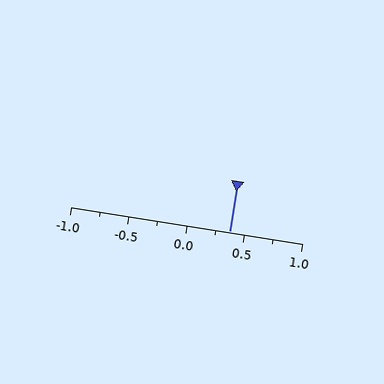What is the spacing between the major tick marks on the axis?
The major ticks are spaced 0.5 apart.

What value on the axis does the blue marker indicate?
The marker indicates approximately 0.38.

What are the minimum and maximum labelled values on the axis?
The axis runs from -1.0 to 1.0.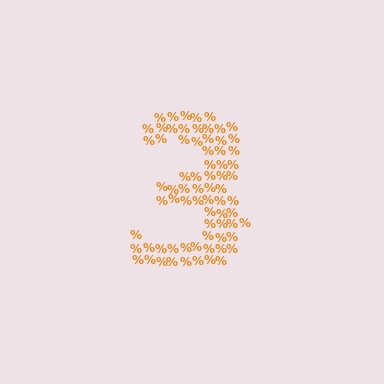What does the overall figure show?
The overall figure shows the digit 3.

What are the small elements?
The small elements are percent signs.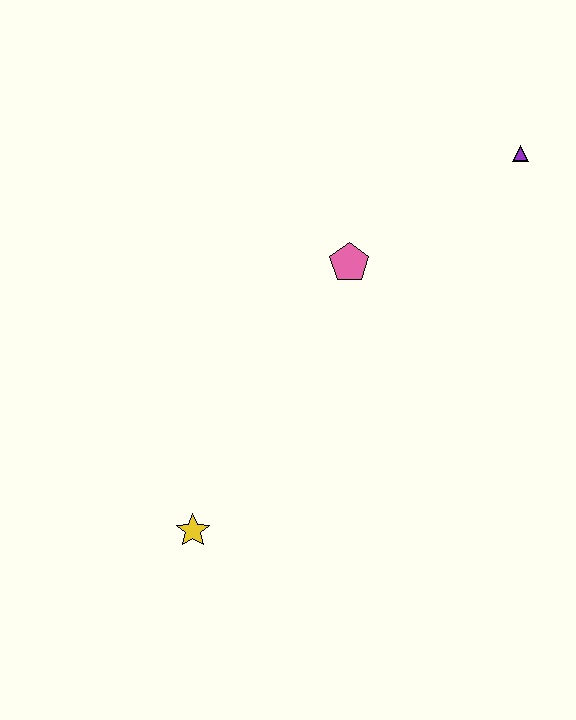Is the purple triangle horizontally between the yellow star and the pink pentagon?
No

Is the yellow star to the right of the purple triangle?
No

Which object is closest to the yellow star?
The pink pentagon is closest to the yellow star.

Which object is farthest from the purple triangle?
The yellow star is farthest from the purple triangle.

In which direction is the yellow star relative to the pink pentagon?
The yellow star is below the pink pentagon.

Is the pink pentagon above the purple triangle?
No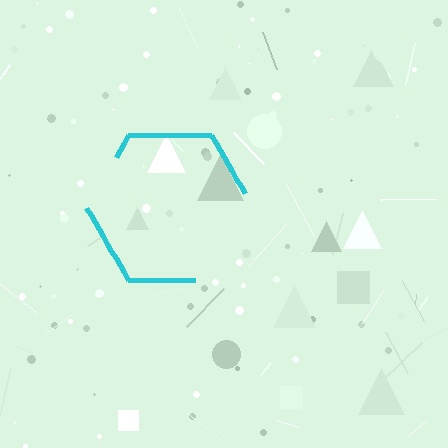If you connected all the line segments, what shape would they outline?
They would outline a hexagon.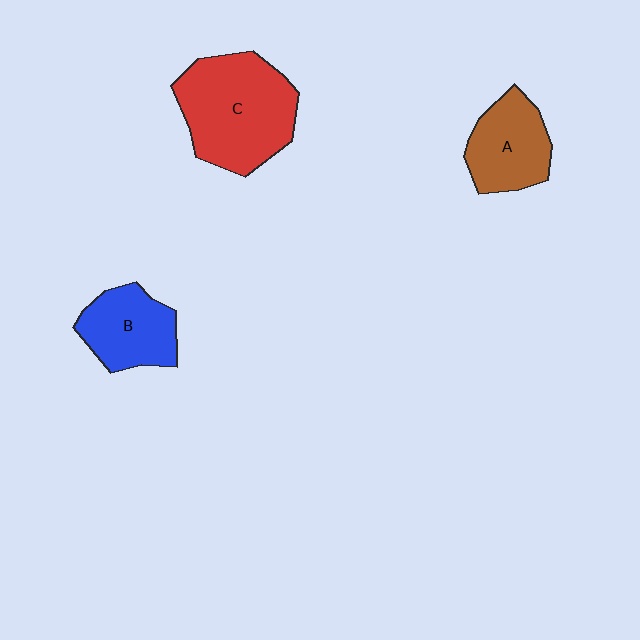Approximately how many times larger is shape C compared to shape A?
Approximately 1.7 times.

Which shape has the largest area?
Shape C (red).